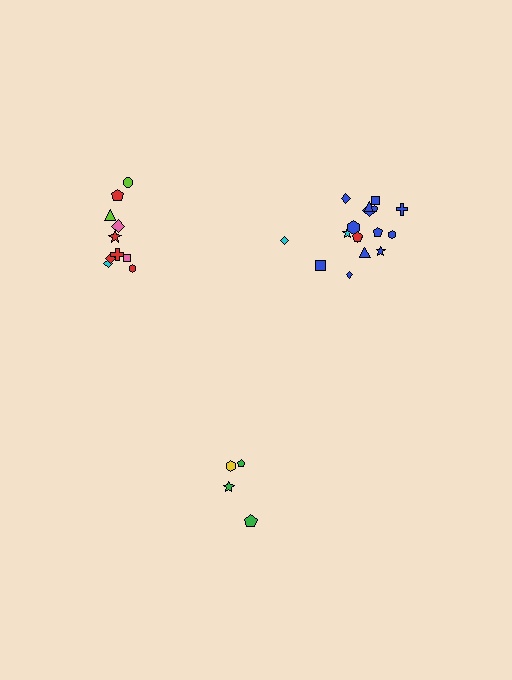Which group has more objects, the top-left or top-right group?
The top-right group.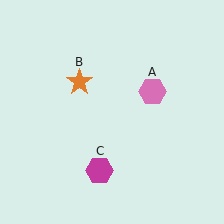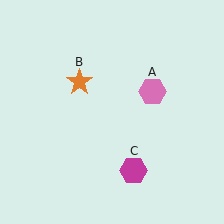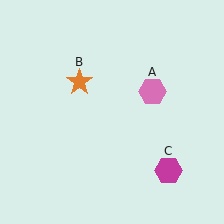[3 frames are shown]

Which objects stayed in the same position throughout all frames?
Pink hexagon (object A) and orange star (object B) remained stationary.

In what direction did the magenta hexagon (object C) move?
The magenta hexagon (object C) moved right.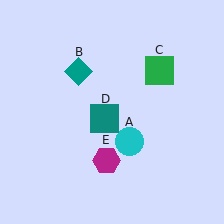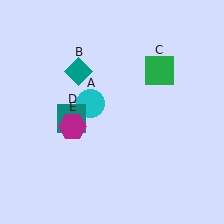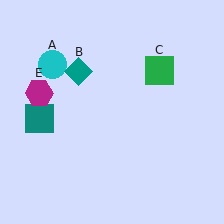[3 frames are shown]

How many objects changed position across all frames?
3 objects changed position: cyan circle (object A), teal square (object D), magenta hexagon (object E).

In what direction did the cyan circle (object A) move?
The cyan circle (object A) moved up and to the left.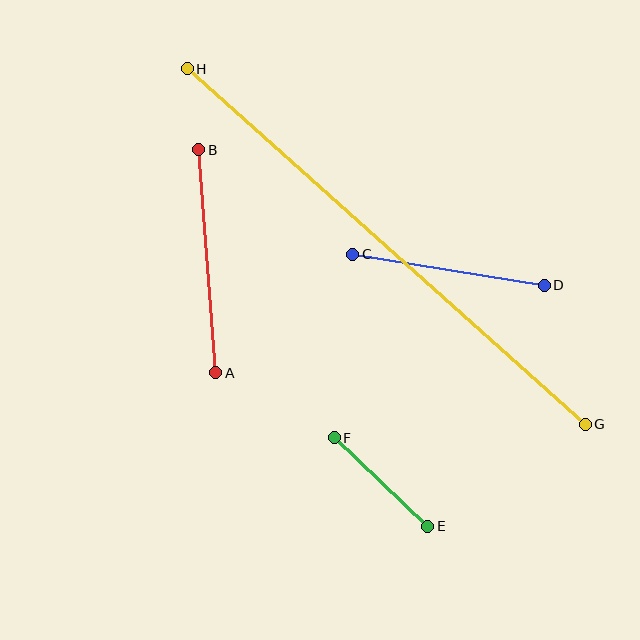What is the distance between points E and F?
The distance is approximately 128 pixels.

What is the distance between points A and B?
The distance is approximately 223 pixels.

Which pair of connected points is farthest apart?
Points G and H are farthest apart.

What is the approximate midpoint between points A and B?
The midpoint is at approximately (207, 261) pixels.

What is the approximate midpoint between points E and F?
The midpoint is at approximately (381, 482) pixels.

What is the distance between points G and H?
The distance is approximately 534 pixels.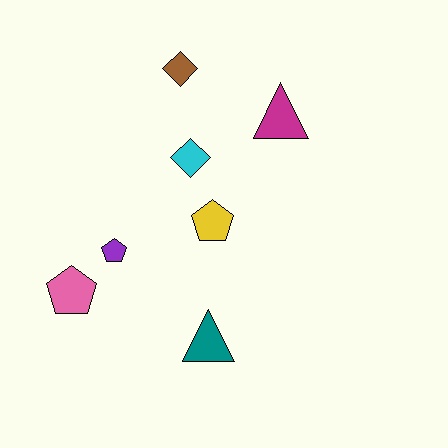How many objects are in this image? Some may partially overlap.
There are 7 objects.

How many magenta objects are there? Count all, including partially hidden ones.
There is 1 magenta object.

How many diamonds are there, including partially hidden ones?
There are 2 diamonds.